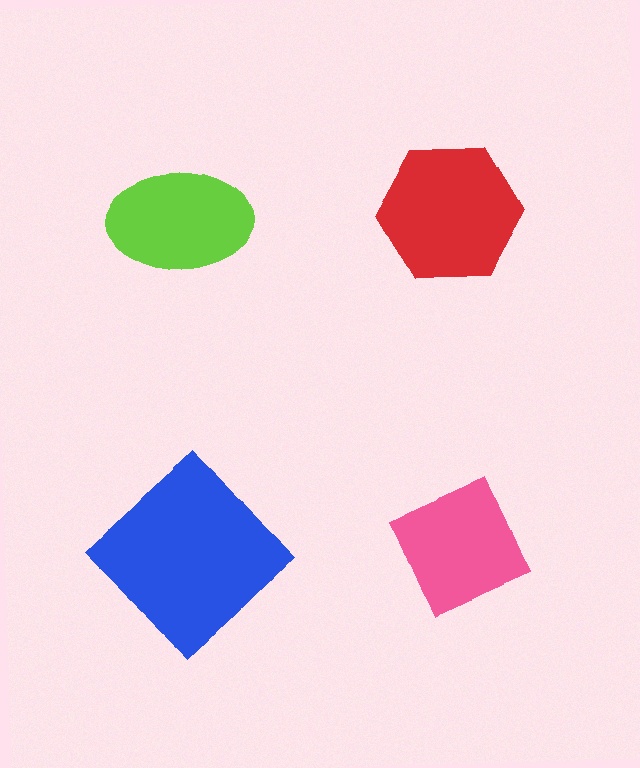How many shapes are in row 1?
2 shapes.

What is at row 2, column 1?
A blue diamond.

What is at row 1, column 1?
A lime ellipse.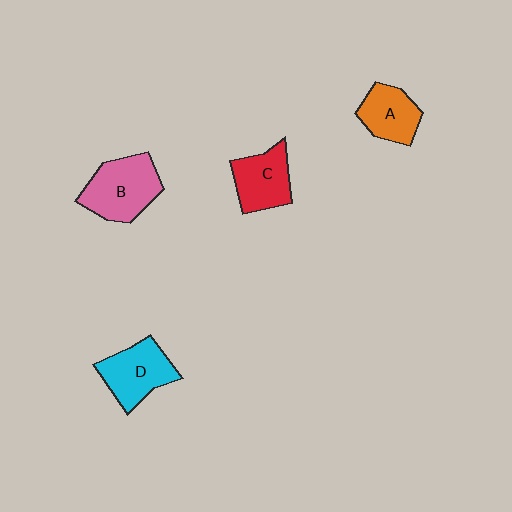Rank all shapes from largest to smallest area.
From largest to smallest: B (pink), D (cyan), C (red), A (orange).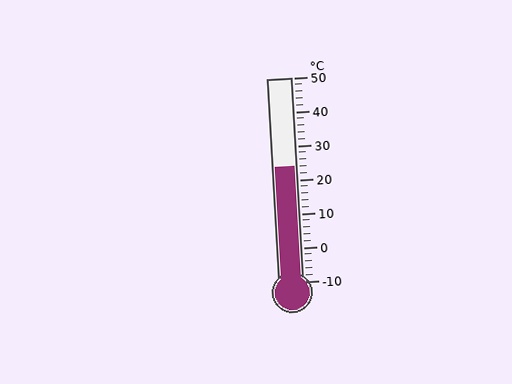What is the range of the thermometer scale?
The thermometer scale ranges from -10°C to 50°C.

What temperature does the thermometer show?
The thermometer shows approximately 24°C.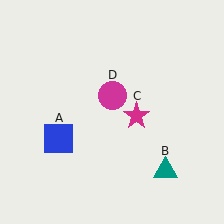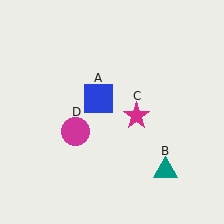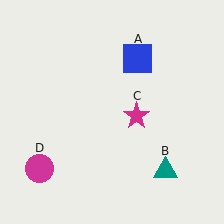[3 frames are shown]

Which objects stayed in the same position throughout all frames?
Teal triangle (object B) and magenta star (object C) remained stationary.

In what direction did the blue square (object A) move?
The blue square (object A) moved up and to the right.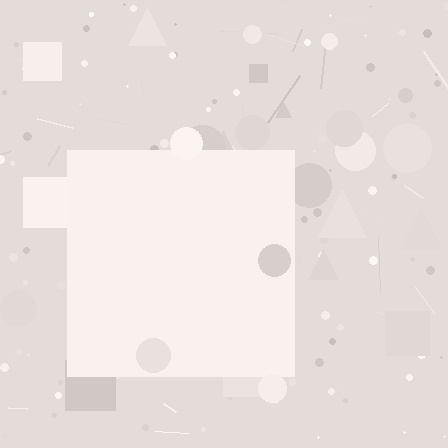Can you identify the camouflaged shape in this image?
The camouflaged shape is a square.